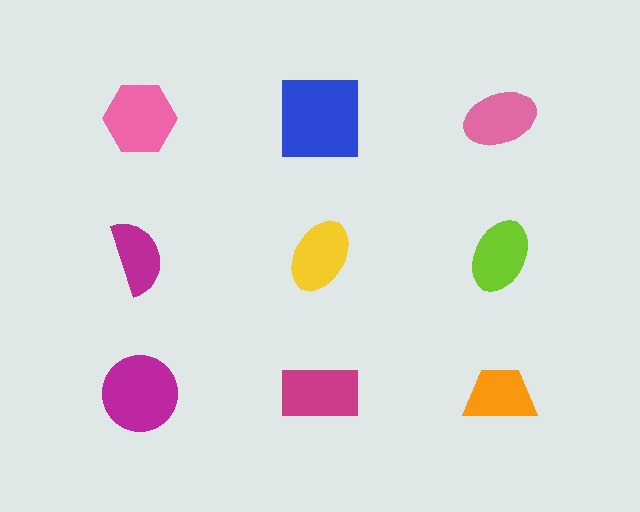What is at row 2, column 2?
A yellow ellipse.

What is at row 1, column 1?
A pink hexagon.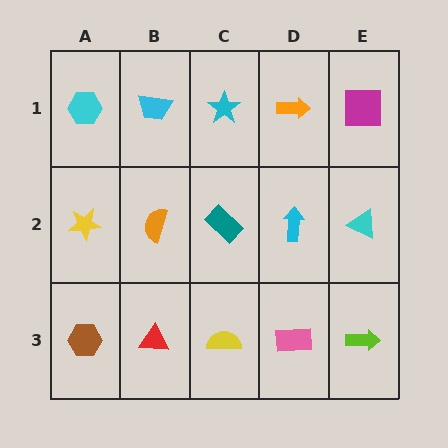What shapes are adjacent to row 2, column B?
A cyan trapezoid (row 1, column B), a red triangle (row 3, column B), a yellow star (row 2, column A), a teal rectangle (row 2, column C).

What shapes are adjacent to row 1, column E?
A cyan triangle (row 2, column E), an orange arrow (row 1, column D).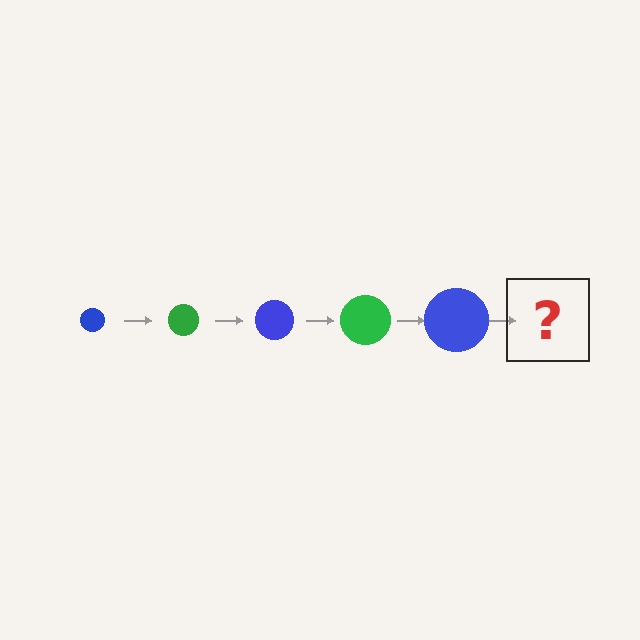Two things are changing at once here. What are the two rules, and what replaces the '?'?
The two rules are that the circle grows larger each step and the color cycles through blue and green. The '?' should be a green circle, larger than the previous one.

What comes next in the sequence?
The next element should be a green circle, larger than the previous one.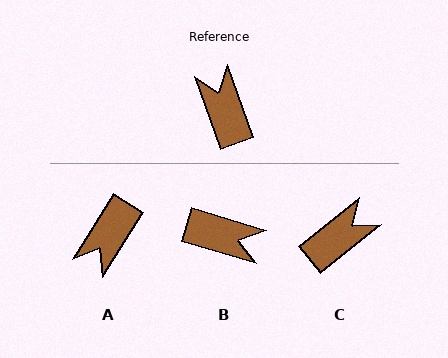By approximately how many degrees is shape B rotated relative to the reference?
Approximately 127 degrees clockwise.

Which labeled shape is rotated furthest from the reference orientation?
A, about 128 degrees away.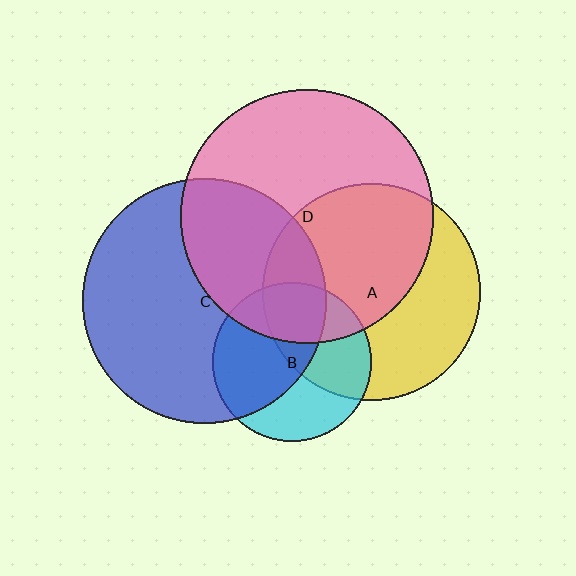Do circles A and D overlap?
Yes.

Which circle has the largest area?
Circle D (pink).